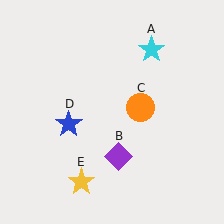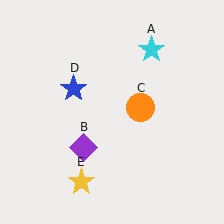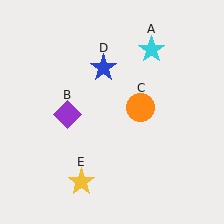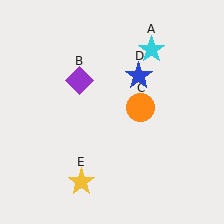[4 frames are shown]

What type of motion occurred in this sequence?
The purple diamond (object B), blue star (object D) rotated clockwise around the center of the scene.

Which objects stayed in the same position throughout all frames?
Cyan star (object A) and orange circle (object C) and yellow star (object E) remained stationary.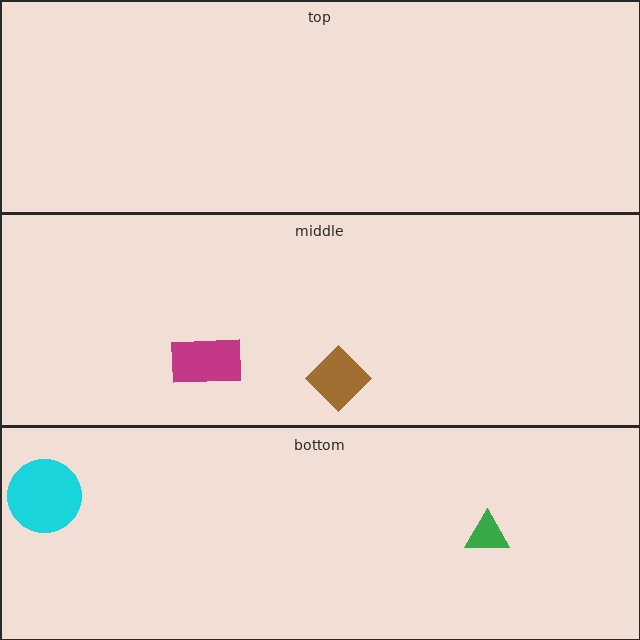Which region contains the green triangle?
The bottom region.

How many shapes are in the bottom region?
2.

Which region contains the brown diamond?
The middle region.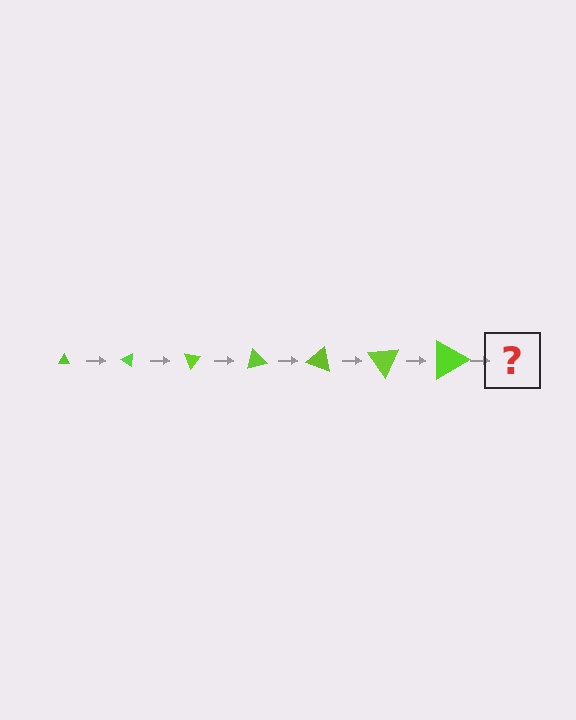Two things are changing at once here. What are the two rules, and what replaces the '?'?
The two rules are that the triangle grows larger each step and it rotates 35 degrees each step. The '?' should be a triangle, larger than the previous one and rotated 245 degrees from the start.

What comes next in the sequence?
The next element should be a triangle, larger than the previous one and rotated 245 degrees from the start.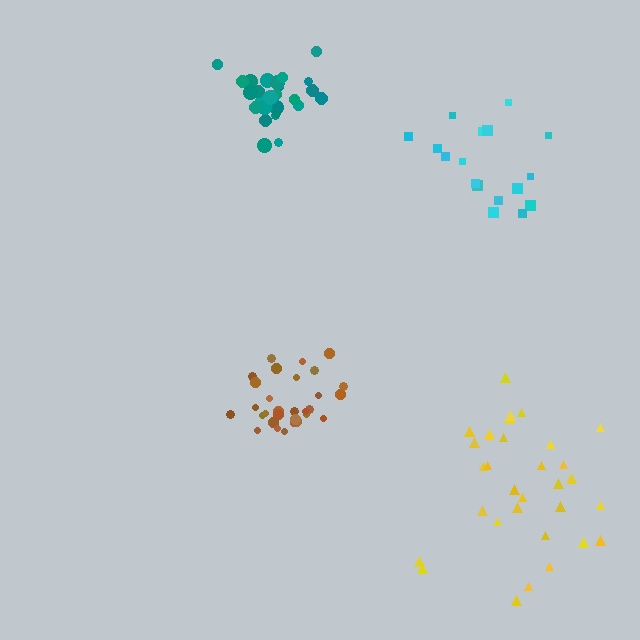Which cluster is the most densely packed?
Teal.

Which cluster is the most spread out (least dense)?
Yellow.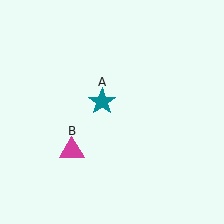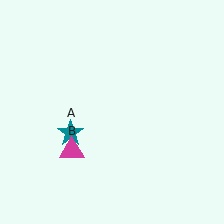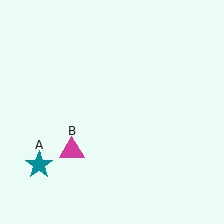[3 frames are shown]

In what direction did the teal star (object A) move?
The teal star (object A) moved down and to the left.